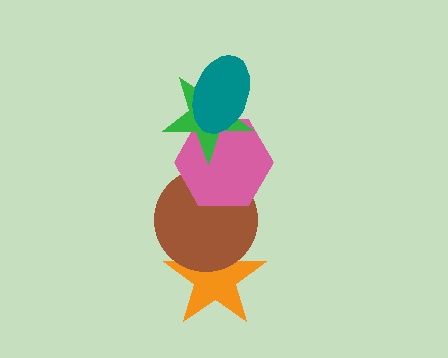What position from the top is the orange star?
The orange star is 5th from the top.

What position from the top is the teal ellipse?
The teal ellipse is 1st from the top.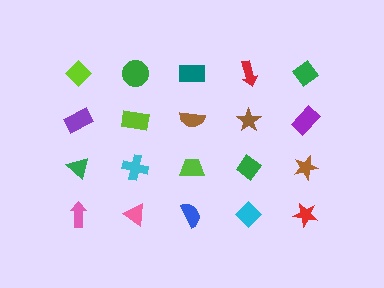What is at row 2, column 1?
A purple rectangle.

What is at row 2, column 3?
A brown semicircle.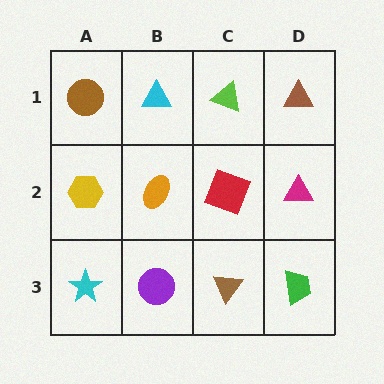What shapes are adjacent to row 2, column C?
A lime triangle (row 1, column C), a brown triangle (row 3, column C), an orange ellipse (row 2, column B), a magenta triangle (row 2, column D).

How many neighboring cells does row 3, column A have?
2.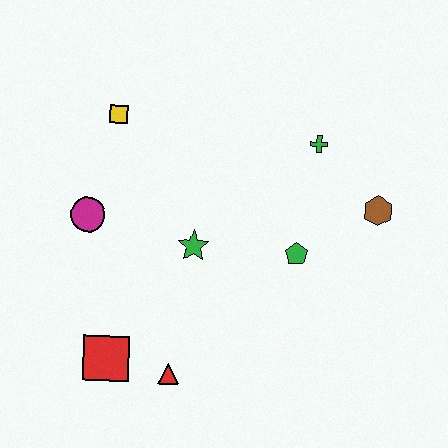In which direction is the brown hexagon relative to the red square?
The brown hexagon is to the right of the red square.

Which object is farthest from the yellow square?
The brown hexagon is farthest from the yellow square.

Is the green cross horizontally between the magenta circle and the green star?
No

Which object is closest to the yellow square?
The magenta circle is closest to the yellow square.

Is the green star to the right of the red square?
Yes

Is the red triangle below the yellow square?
Yes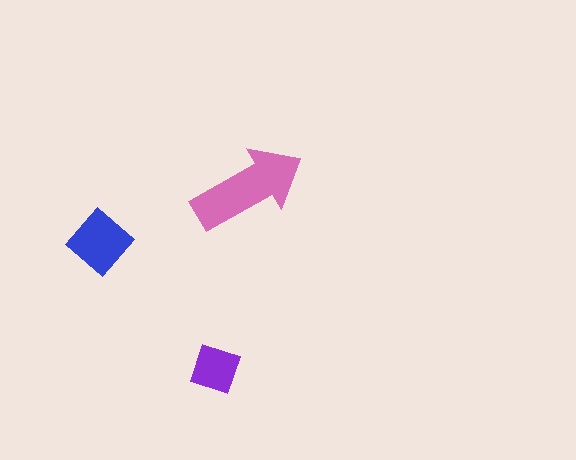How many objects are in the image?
There are 3 objects in the image.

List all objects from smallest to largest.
The purple diamond, the blue diamond, the pink arrow.